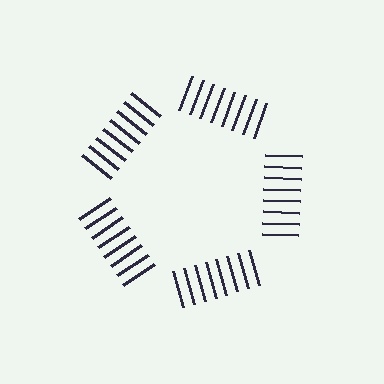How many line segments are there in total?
40 — 8 along each of the 5 edges.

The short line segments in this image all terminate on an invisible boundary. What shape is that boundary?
An illusory pentagon — the line segments terminate on its edges but no continuous stroke is drawn.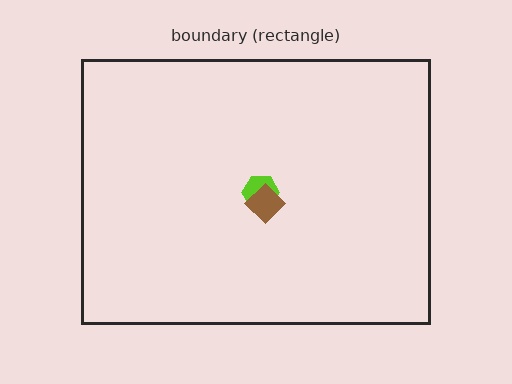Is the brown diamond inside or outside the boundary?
Inside.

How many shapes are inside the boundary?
2 inside, 0 outside.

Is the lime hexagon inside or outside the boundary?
Inside.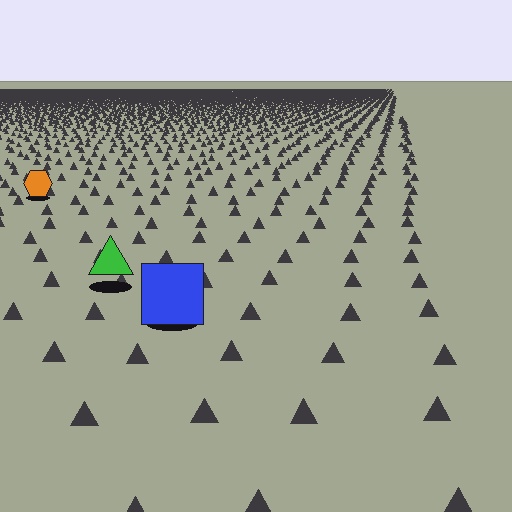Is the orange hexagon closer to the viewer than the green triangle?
No. The green triangle is closer — you can tell from the texture gradient: the ground texture is coarser near it.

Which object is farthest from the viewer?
The orange hexagon is farthest from the viewer. It appears smaller and the ground texture around it is denser.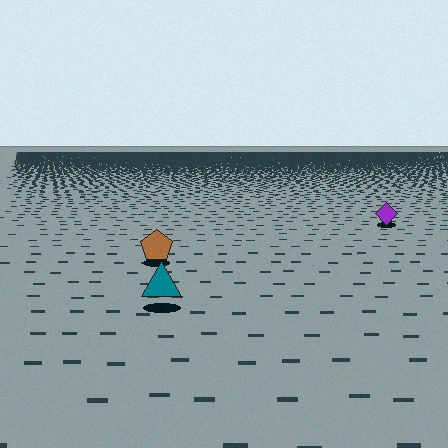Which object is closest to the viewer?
The teal triangle is closest. The texture marks near it are larger and more spread out.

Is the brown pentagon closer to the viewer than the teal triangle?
No. The teal triangle is closer — you can tell from the texture gradient: the ground texture is coarser near it.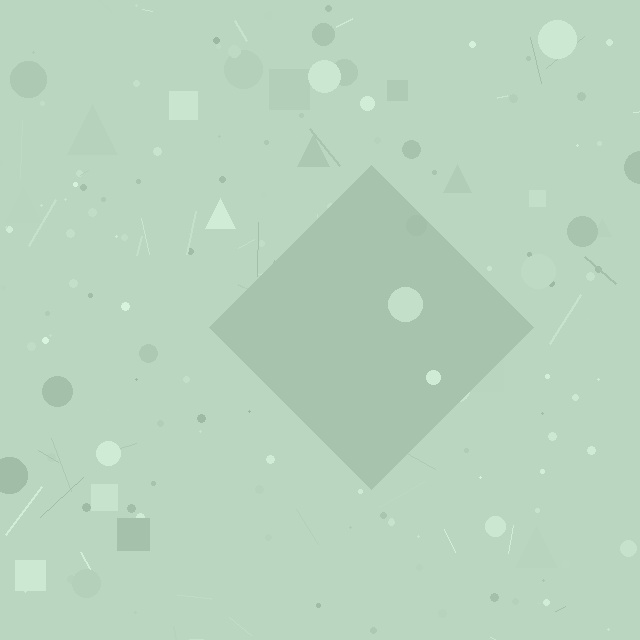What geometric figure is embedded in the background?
A diamond is embedded in the background.